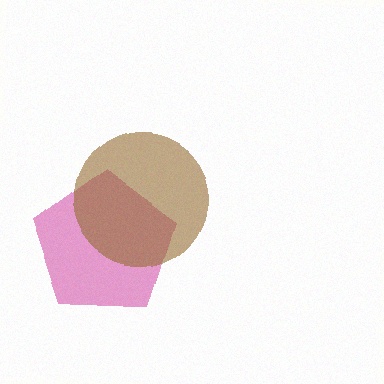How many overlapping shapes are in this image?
There are 2 overlapping shapes in the image.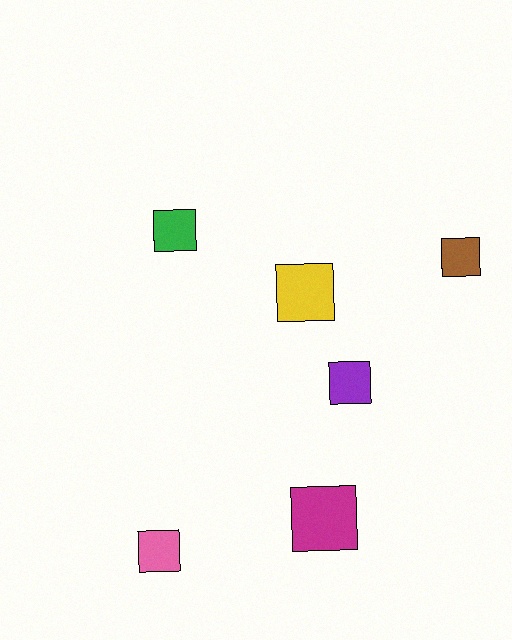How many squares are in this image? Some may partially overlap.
There are 6 squares.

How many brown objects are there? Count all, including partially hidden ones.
There is 1 brown object.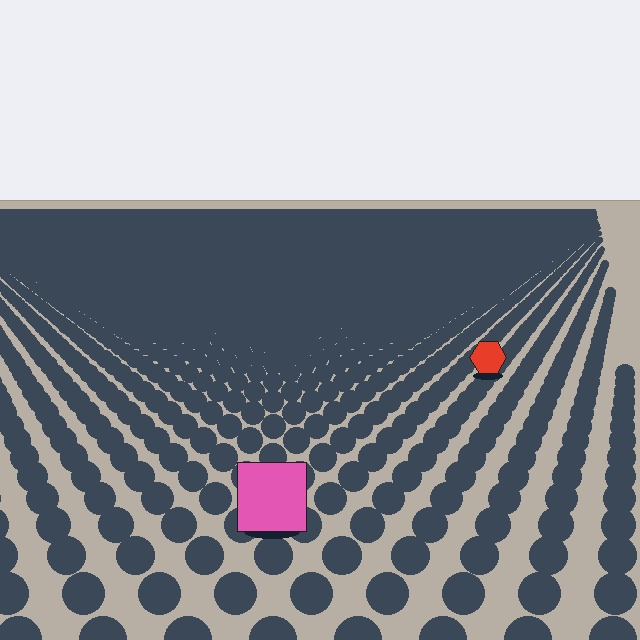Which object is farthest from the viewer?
The red hexagon is farthest from the viewer. It appears smaller and the ground texture around it is denser.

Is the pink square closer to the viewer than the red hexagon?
Yes. The pink square is closer — you can tell from the texture gradient: the ground texture is coarser near it.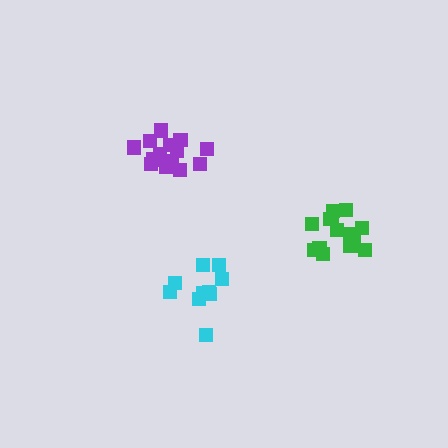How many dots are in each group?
Group 1: 14 dots, Group 2: 14 dots, Group 3: 10 dots (38 total).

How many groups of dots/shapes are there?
There are 3 groups.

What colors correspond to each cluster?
The clusters are colored: green, purple, cyan.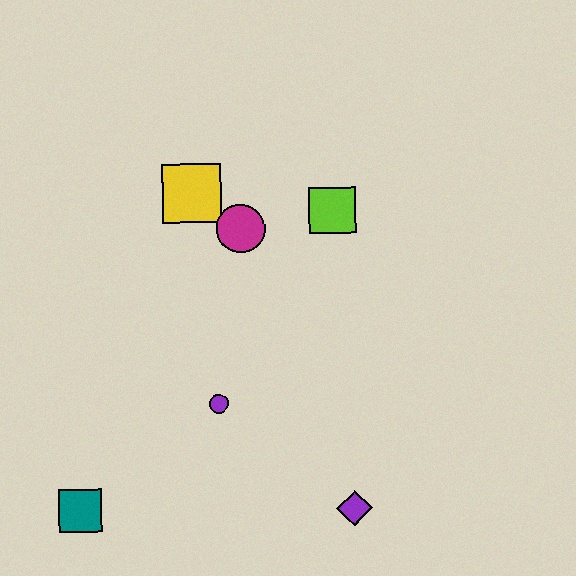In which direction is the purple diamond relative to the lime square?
The purple diamond is below the lime square.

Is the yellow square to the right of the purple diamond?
No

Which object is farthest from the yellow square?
The purple diamond is farthest from the yellow square.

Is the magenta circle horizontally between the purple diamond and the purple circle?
Yes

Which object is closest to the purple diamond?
The purple circle is closest to the purple diamond.